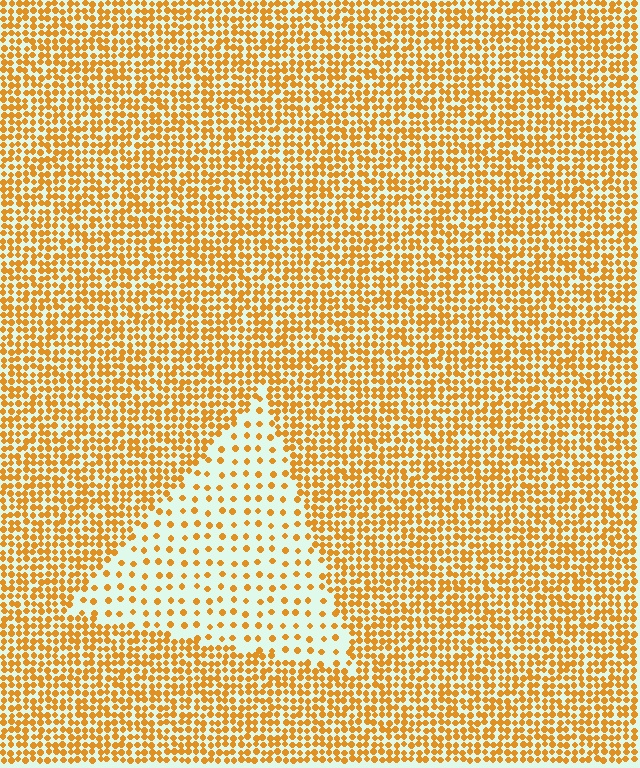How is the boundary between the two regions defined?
The boundary is defined by a change in element density (approximately 2.9x ratio). All elements are the same color, size, and shape.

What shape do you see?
I see a triangle.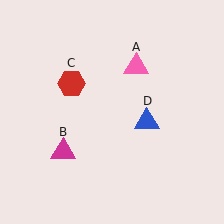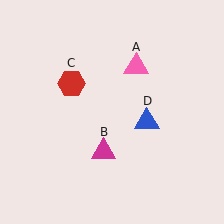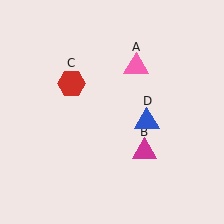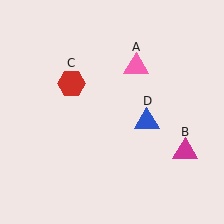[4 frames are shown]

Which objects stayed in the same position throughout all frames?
Pink triangle (object A) and red hexagon (object C) and blue triangle (object D) remained stationary.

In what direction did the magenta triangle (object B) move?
The magenta triangle (object B) moved right.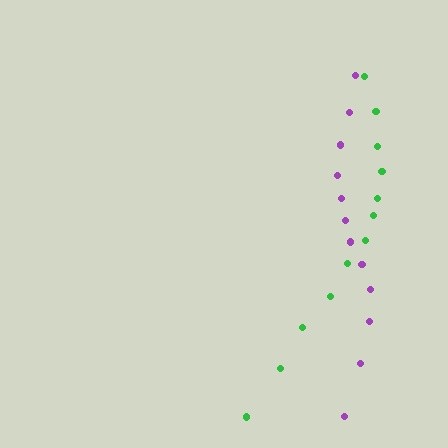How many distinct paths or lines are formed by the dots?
There are 2 distinct paths.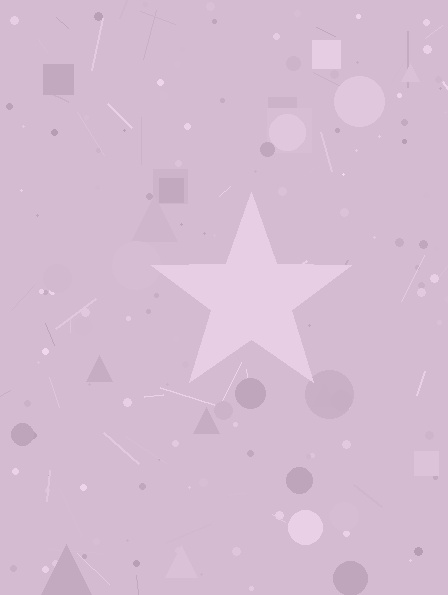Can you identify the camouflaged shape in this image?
The camouflaged shape is a star.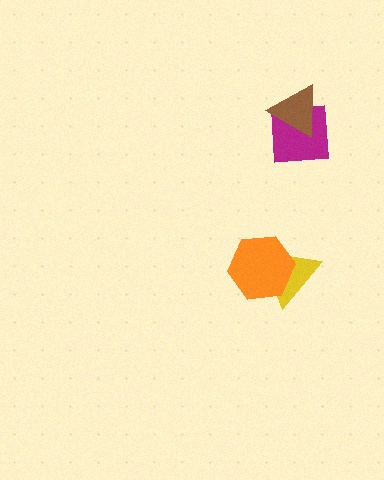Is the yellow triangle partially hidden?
Yes, it is partially covered by another shape.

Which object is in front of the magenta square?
The brown triangle is in front of the magenta square.